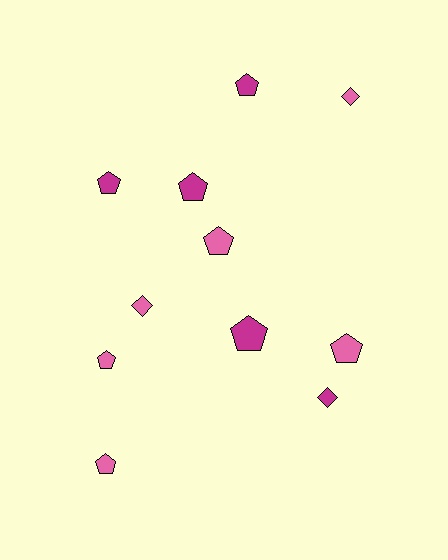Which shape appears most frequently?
Pentagon, with 8 objects.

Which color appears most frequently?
Pink, with 6 objects.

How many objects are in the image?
There are 11 objects.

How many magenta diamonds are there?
There is 1 magenta diamond.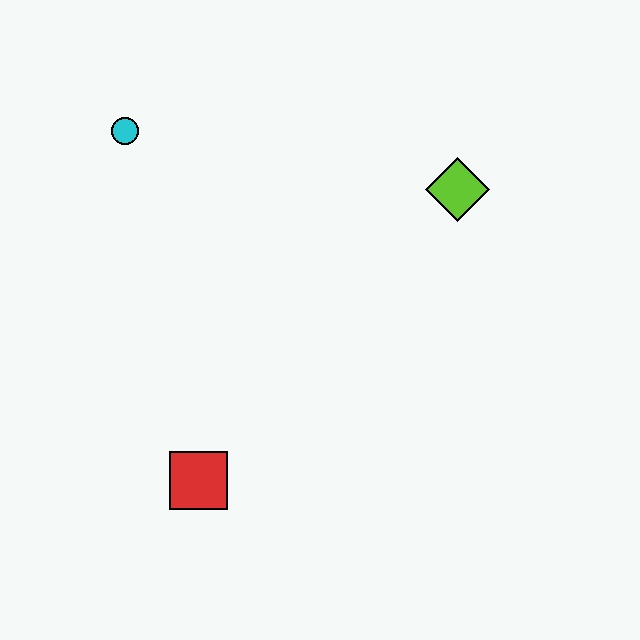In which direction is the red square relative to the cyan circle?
The red square is below the cyan circle.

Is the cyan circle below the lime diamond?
No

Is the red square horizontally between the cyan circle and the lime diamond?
Yes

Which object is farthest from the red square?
The lime diamond is farthest from the red square.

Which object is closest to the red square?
The cyan circle is closest to the red square.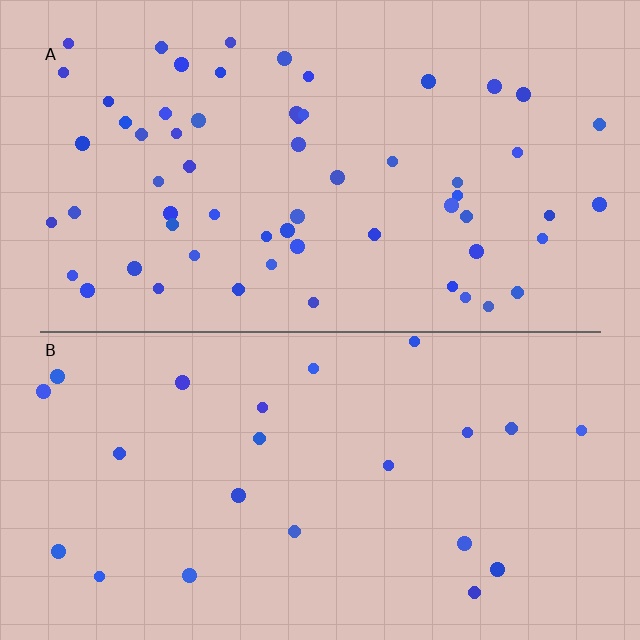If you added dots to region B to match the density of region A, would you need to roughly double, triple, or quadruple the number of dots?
Approximately triple.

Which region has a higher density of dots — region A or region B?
A (the top).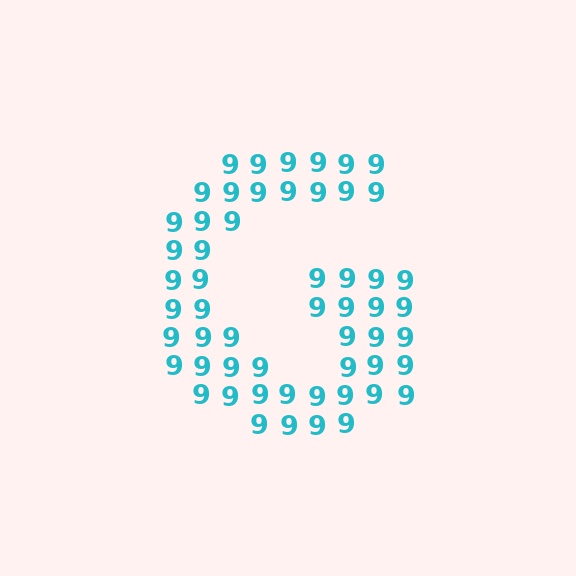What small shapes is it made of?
It is made of small digit 9's.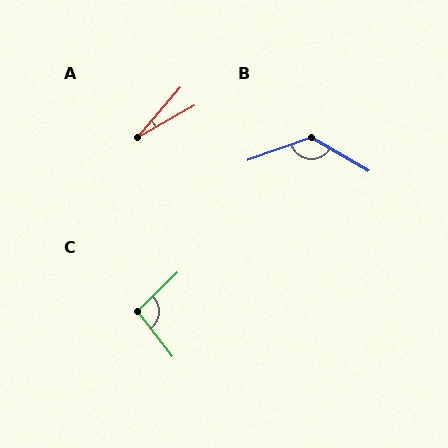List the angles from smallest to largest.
A (20°), C (97°), B (131°).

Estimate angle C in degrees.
Approximately 97 degrees.